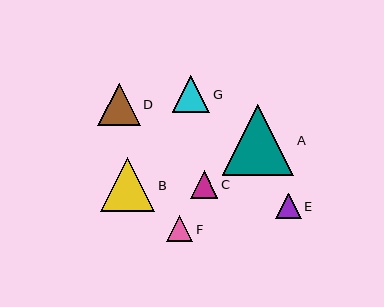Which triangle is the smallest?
Triangle E is the smallest with a size of approximately 26 pixels.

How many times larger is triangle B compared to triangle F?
Triangle B is approximately 2.0 times the size of triangle F.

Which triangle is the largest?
Triangle A is the largest with a size of approximately 71 pixels.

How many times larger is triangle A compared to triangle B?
Triangle A is approximately 1.3 times the size of triangle B.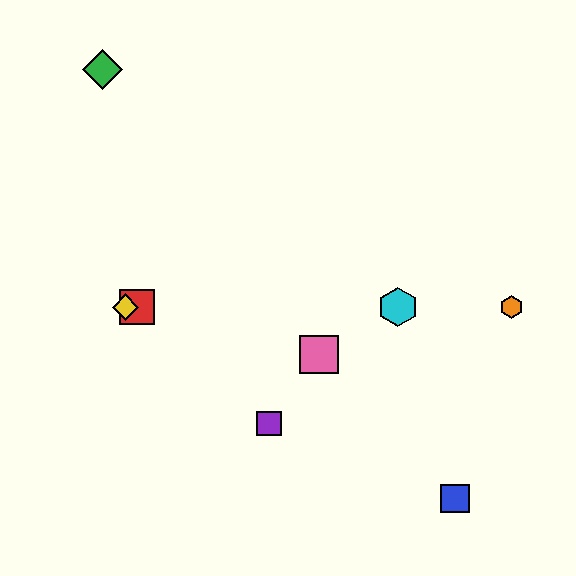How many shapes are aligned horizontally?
4 shapes (the red square, the yellow diamond, the orange hexagon, the cyan hexagon) are aligned horizontally.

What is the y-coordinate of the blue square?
The blue square is at y≈498.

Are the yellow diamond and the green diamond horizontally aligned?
No, the yellow diamond is at y≈307 and the green diamond is at y≈70.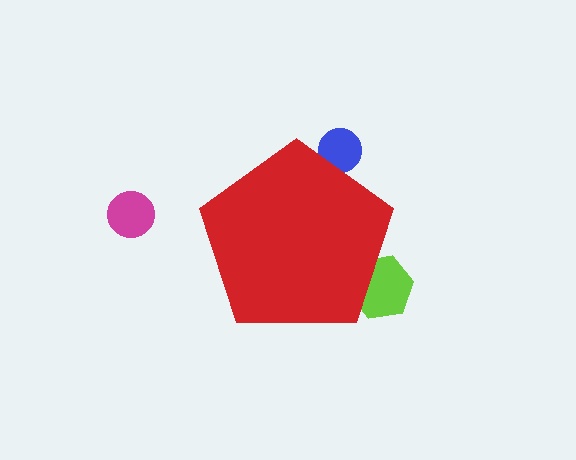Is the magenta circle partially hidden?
No, the magenta circle is fully visible.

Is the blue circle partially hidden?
Yes, the blue circle is partially hidden behind the red pentagon.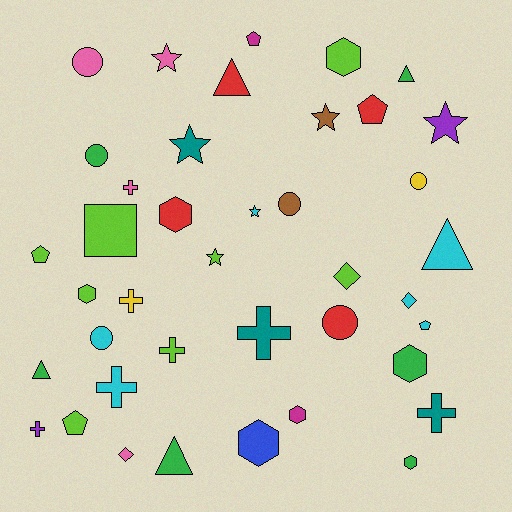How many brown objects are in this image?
There are 2 brown objects.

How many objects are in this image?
There are 40 objects.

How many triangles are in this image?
There are 5 triangles.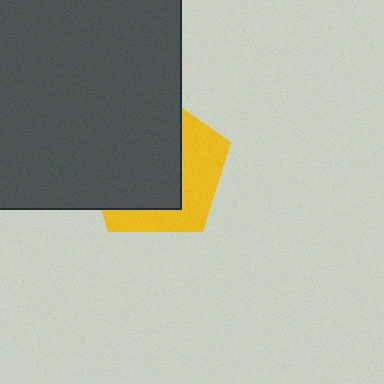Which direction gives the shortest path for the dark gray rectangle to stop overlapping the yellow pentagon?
Moving left gives the shortest separation.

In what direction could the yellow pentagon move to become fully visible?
The yellow pentagon could move right. That would shift it out from behind the dark gray rectangle entirely.